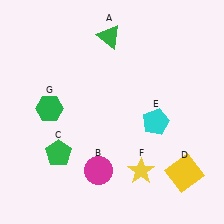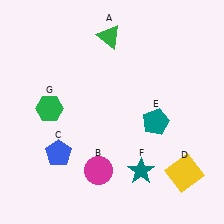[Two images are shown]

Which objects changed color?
C changed from green to blue. E changed from cyan to teal. F changed from yellow to teal.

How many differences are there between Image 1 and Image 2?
There are 3 differences between the two images.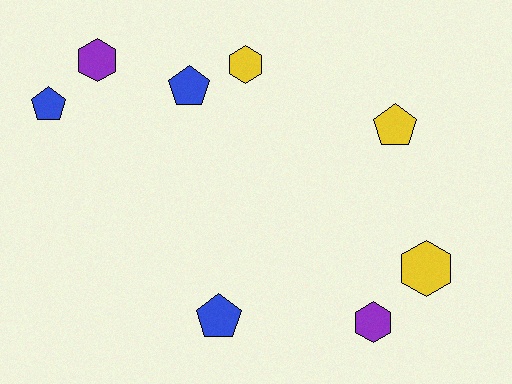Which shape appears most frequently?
Hexagon, with 4 objects.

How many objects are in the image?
There are 8 objects.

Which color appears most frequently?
Yellow, with 3 objects.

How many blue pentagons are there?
There are 3 blue pentagons.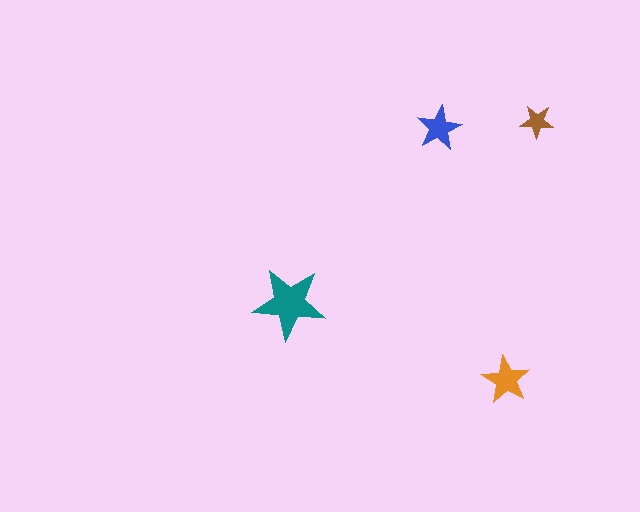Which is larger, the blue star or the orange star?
The orange one.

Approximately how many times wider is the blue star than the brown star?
About 1.5 times wider.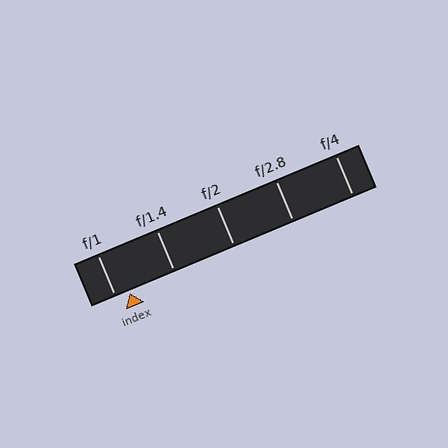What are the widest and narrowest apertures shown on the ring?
The widest aperture shown is f/1 and the narrowest is f/4.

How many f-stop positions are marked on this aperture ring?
There are 5 f-stop positions marked.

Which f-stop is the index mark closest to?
The index mark is closest to f/1.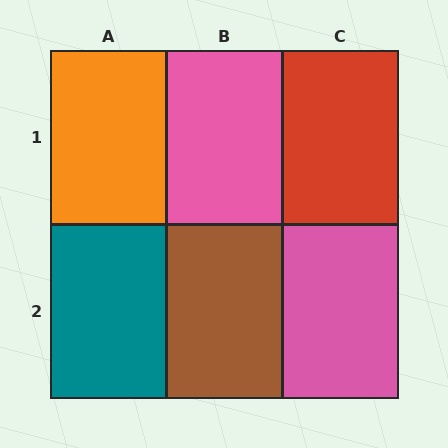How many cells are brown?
1 cell is brown.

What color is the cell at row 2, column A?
Teal.